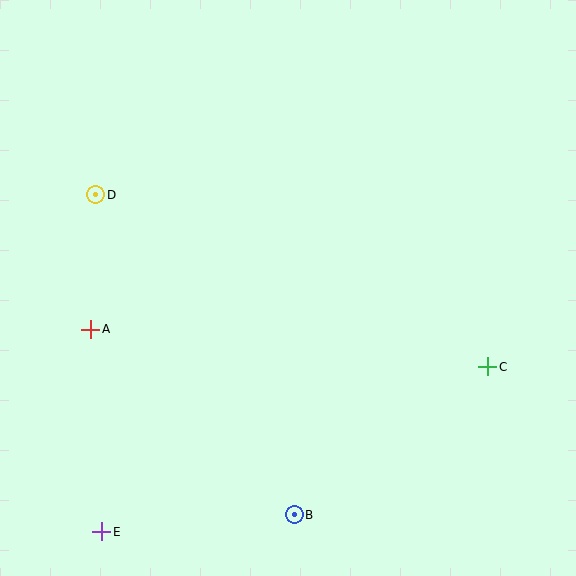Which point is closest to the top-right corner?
Point C is closest to the top-right corner.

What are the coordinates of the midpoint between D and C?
The midpoint between D and C is at (292, 281).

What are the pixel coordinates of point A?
Point A is at (91, 329).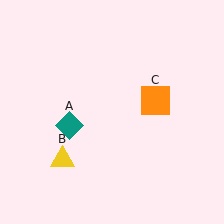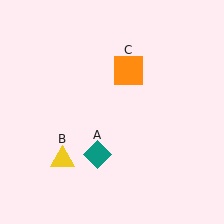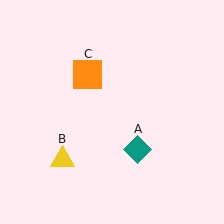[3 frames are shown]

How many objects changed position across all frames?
2 objects changed position: teal diamond (object A), orange square (object C).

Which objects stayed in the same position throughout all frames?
Yellow triangle (object B) remained stationary.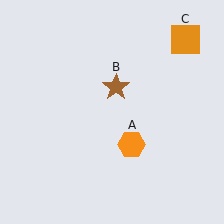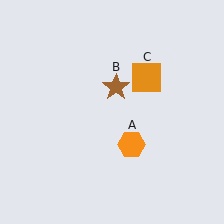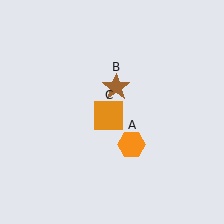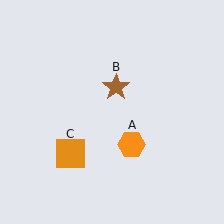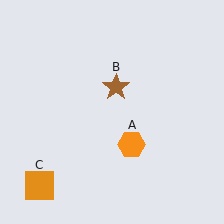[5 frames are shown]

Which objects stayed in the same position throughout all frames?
Orange hexagon (object A) and brown star (object B) remained stationary.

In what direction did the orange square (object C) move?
The orange square (object C) moved down and to the left.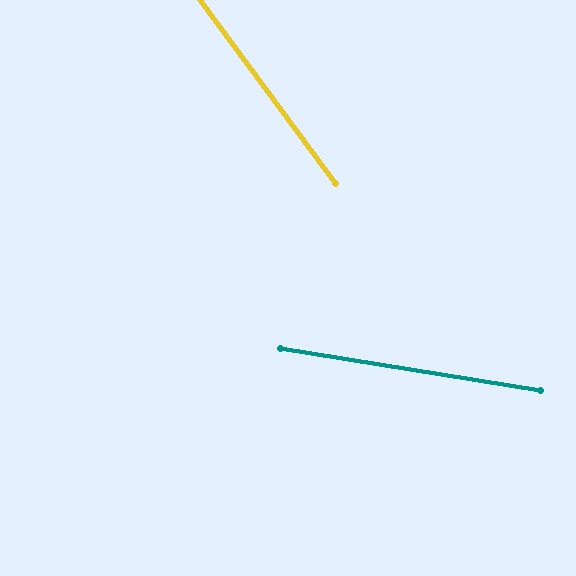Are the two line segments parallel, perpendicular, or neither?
Neither parallel nor perpendicular — they differ by about 44°.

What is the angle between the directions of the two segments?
Approximately 44 degrees.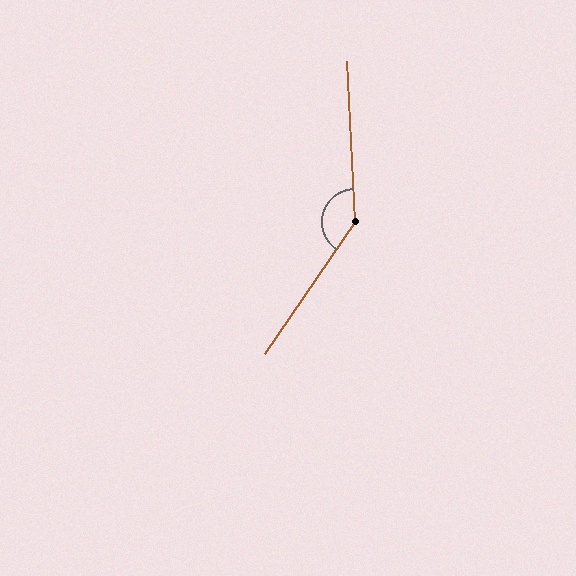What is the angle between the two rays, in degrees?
Approximately 143 degrees.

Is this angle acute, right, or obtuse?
It is obtuse.